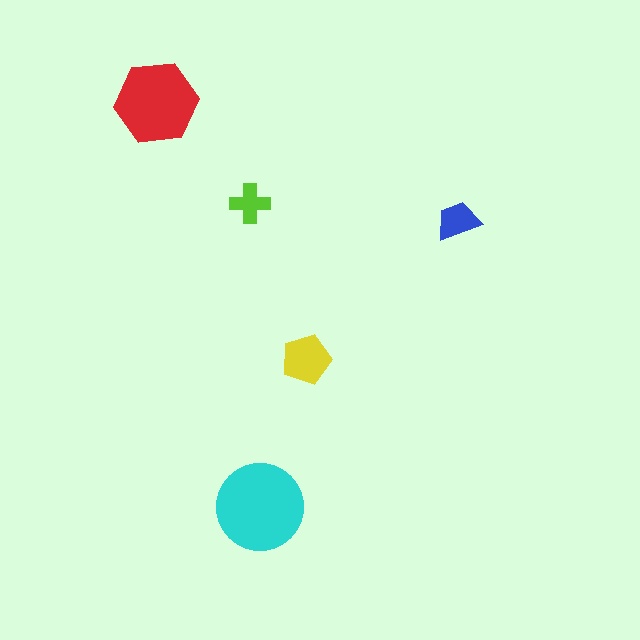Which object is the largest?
The cyan circle.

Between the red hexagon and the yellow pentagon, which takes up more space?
The red hexagon.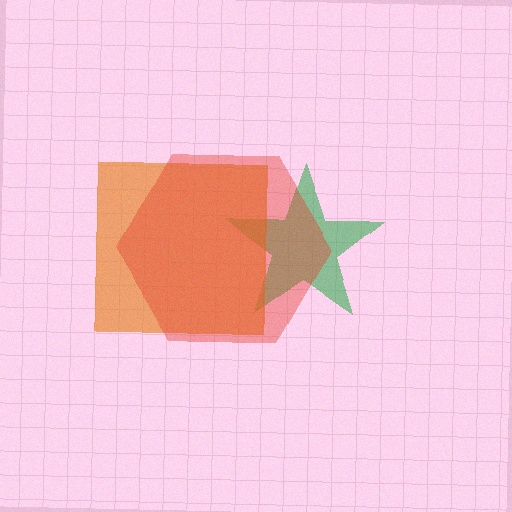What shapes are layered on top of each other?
The layered shapes are: a green star, an orange square, a red hexagon.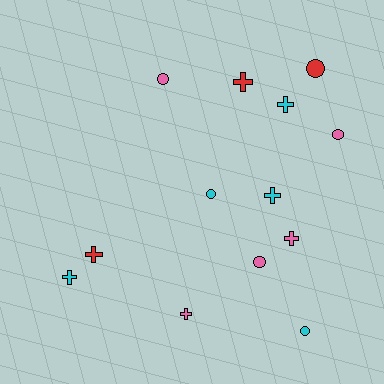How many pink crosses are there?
There are 2 pink crosses.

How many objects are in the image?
There are 13 objects.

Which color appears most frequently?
Pink, with 5 objects.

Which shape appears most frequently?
Cross, with 7 objects.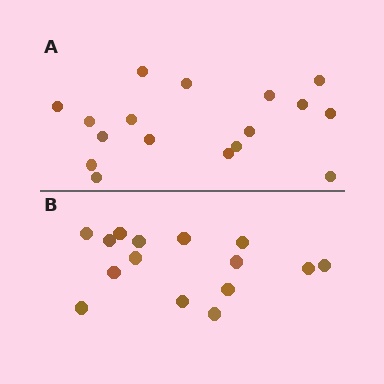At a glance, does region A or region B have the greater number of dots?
Region A (the top region) has more dots.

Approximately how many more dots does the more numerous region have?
Region A has just a few more — roughly 2 or 3 more dots than region B.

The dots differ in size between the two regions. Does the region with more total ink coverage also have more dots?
No. Region B has more total ink coverage because its dots are larger, but region A actually contains more individual dots. Total area can be misleading — the number of items is what matters here.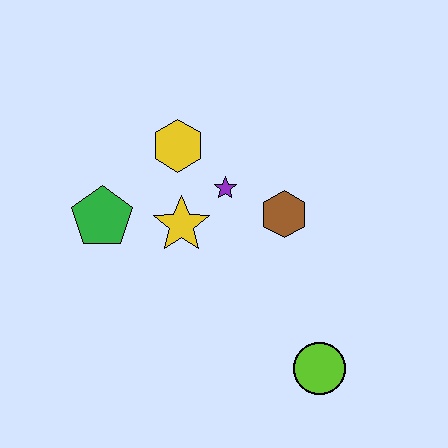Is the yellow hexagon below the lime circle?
No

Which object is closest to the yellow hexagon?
The purple star is closest to the yellow hexagon.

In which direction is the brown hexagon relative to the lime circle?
The brown hexagon is above the lime circle.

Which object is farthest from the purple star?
The lime circle is farthest from the purple star.